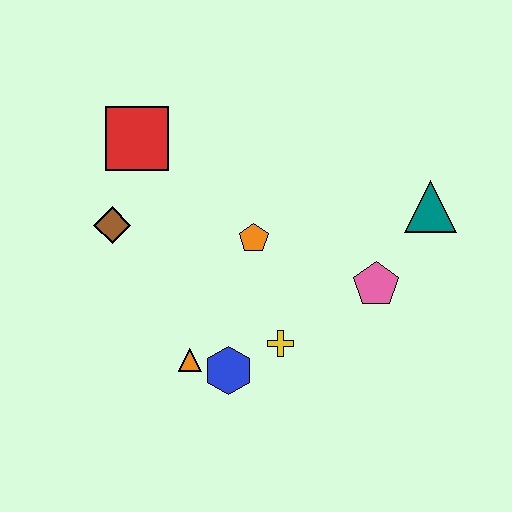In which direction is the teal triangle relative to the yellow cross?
The teal triangle is to the right of the yellow cross.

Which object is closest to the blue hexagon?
The orange triangle is closest to the blue hexagon.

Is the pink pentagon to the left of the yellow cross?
No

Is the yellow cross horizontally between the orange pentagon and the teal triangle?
Yes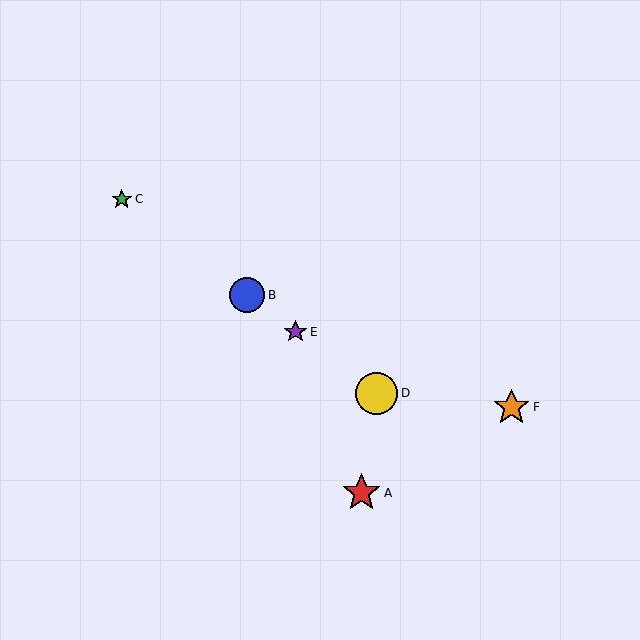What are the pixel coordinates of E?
Object E is at (296, 332).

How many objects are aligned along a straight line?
4 objects (B, C, D, E) are aligned along a straight line.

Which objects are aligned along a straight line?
Objects B, C, D, E are aligned along a straight line.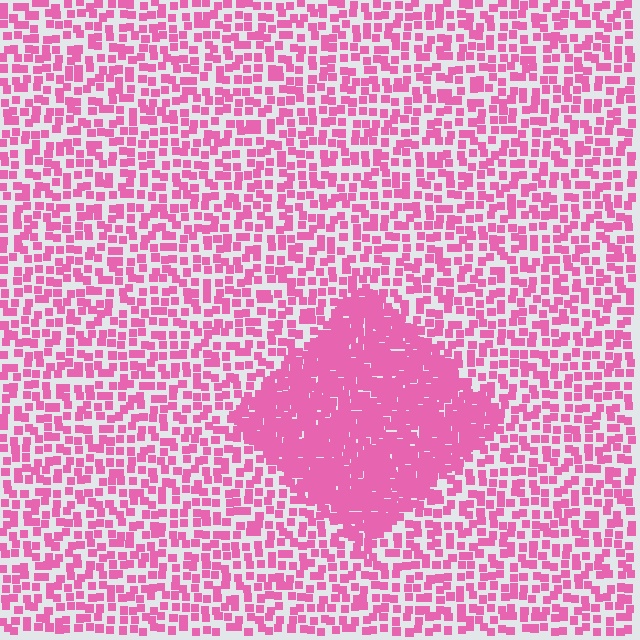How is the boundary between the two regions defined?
The boundary is defined by a change in element density (approximately 2.5x ratio). All elements are the same color, size, and shape.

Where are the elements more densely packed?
The elements are more densely packed inside the diamond boundary.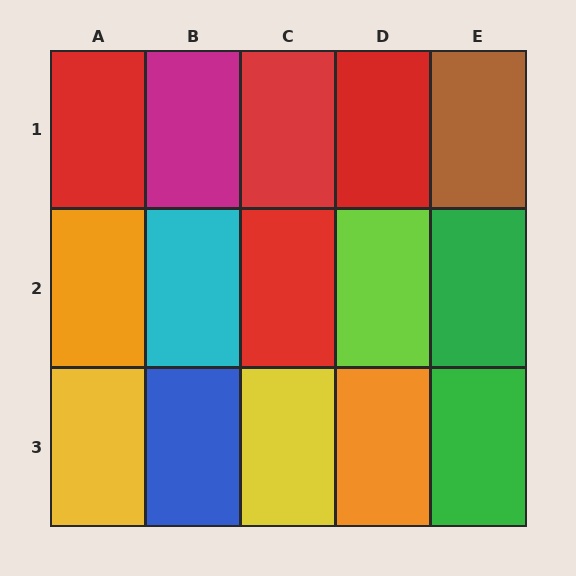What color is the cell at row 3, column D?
Orange.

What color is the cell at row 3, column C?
Yellow.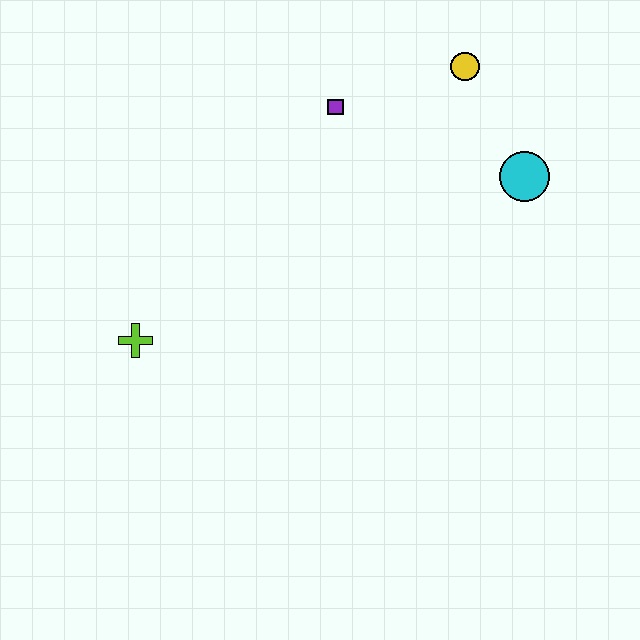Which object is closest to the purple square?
The yellow circle is closest to the purple square.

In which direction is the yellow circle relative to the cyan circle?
The yellow circle is above the cyan circle.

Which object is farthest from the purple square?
The lime cross is farthest from the purple square.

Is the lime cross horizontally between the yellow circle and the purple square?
No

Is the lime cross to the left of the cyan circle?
Yes